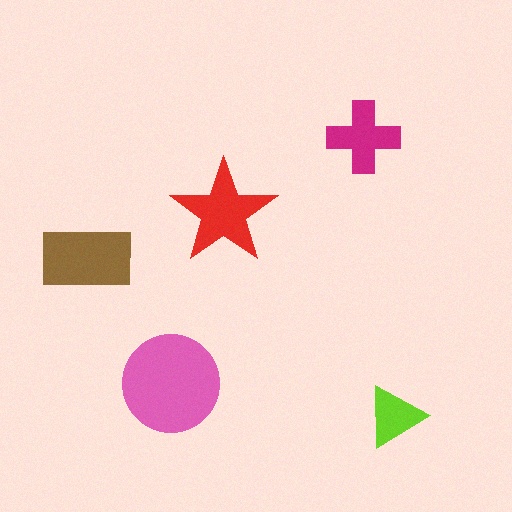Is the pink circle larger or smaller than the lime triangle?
Larger.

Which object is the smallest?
The lime triangle.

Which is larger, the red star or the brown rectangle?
The brown rectangle.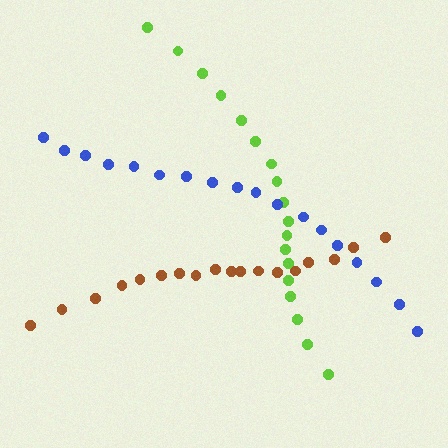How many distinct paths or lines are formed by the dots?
There are 3 distinct paths.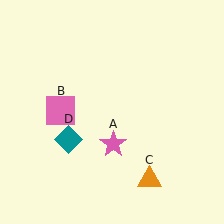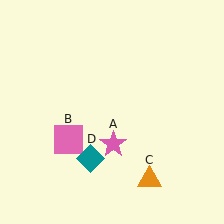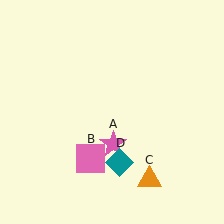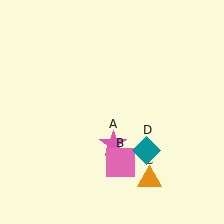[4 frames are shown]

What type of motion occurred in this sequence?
The pink square (object B), teal diamond (object D) rotated counterclockwise around the center of the scene.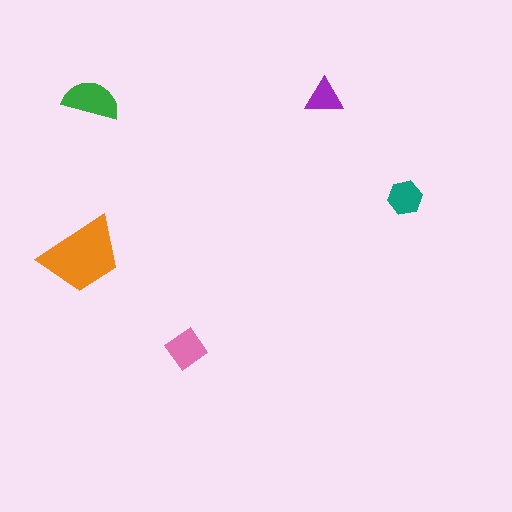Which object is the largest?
The orange trapezoid.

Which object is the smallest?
The purple triangle.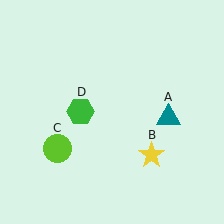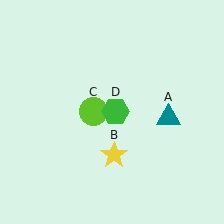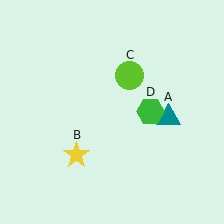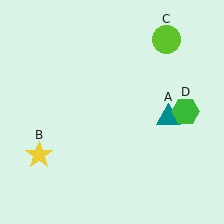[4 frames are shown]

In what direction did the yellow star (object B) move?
The yellow star (object B) moved left.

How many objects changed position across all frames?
3 objects changed position: yellow star (object B), lime circle (object C), green hexagon (object D).